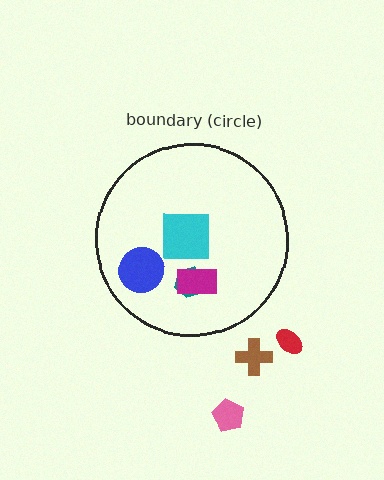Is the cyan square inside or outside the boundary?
Inside.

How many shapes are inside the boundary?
4 inside, 3 outside.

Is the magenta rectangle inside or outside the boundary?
Inside.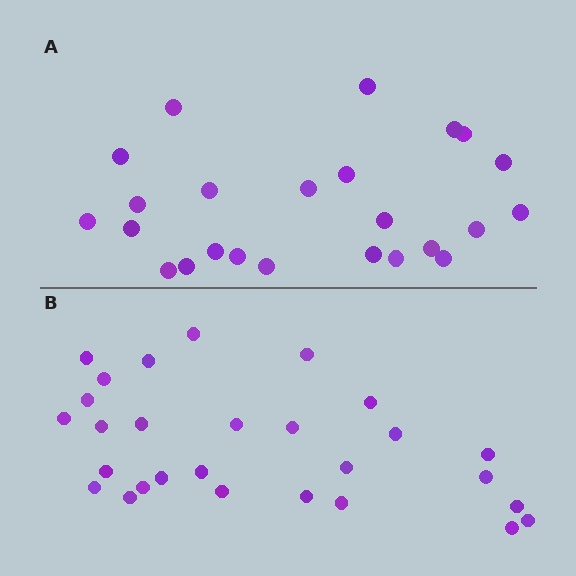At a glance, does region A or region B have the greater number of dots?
Region B (the bottom region) has more dots.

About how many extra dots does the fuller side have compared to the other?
Region B has about 4 more dots than region A.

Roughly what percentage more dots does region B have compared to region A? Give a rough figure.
About 15% more.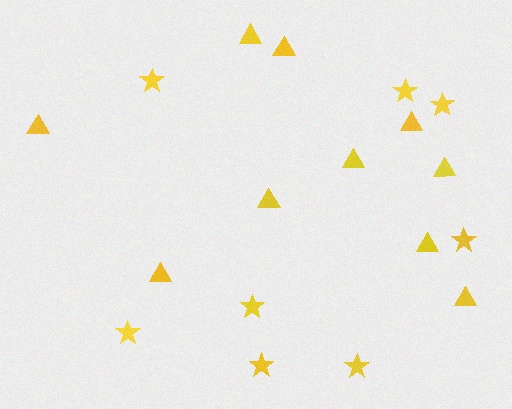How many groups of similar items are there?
There are 2 groups: one group of triangles (10) and one group of stars (8).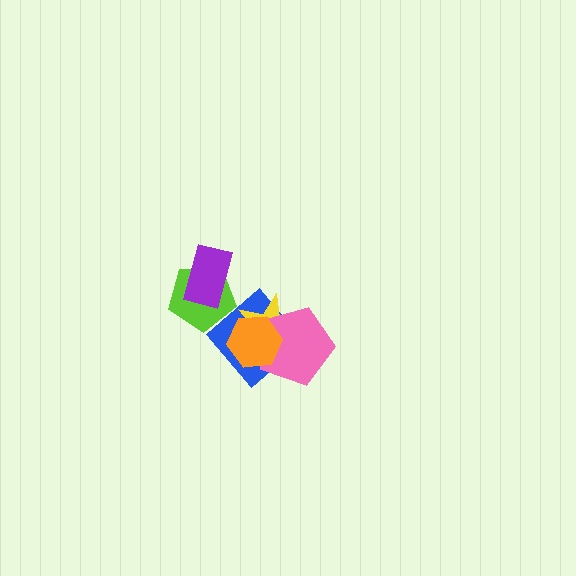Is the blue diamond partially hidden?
Yes, it is partially covered by another shape.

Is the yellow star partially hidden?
Yes, it is partially covered by another shape.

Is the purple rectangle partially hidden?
No, no other shape covers it.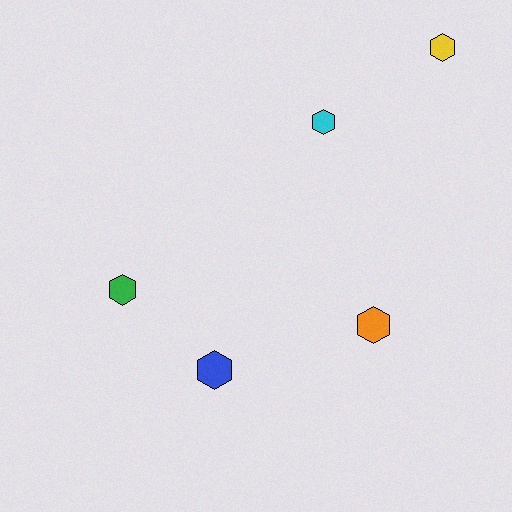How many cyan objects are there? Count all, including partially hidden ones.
There is 1 cyan object.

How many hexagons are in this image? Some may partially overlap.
There are 5 hexagons.